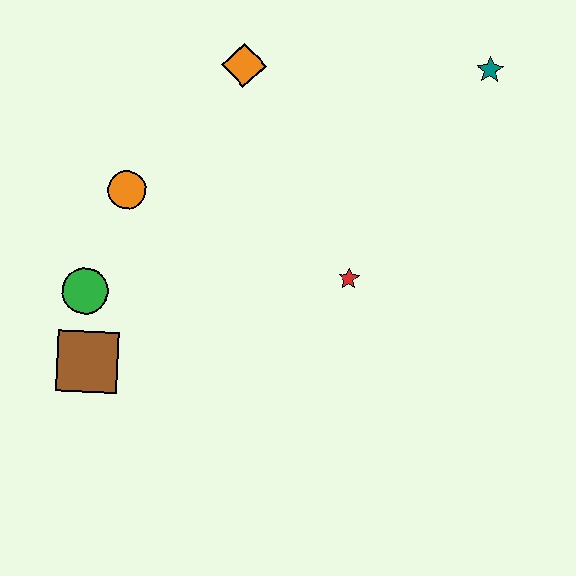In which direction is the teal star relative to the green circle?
The teal star is to the right of the green circle.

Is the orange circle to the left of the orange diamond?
Yes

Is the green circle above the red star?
No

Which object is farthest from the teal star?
The brown square is farthest from the teal star.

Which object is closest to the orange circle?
The green circle is closest to the orange circle.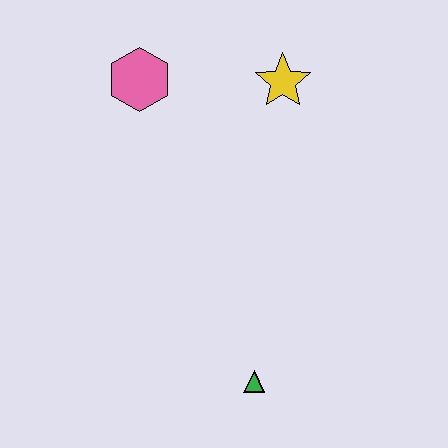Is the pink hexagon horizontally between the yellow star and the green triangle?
No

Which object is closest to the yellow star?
The pink hexagon is closest to the yellow star.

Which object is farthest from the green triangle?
The pink hexagon is farthest from the green triangle.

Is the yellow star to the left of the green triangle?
No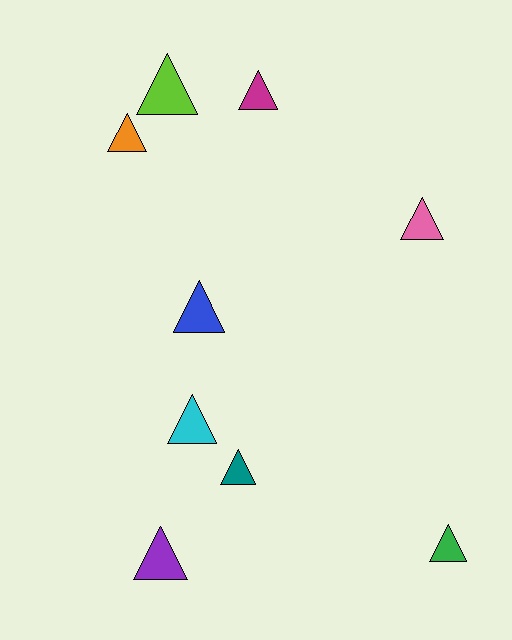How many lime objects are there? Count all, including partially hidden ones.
There is 1 lime object.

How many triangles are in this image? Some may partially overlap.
There are 9 triangles.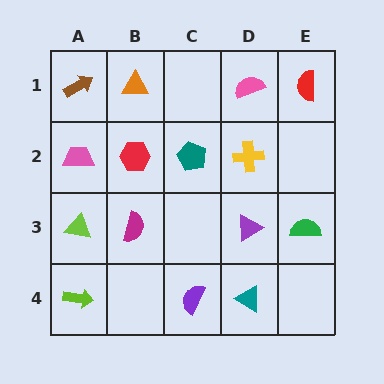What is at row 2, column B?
A red hexagon.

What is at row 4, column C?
A purple semicircle.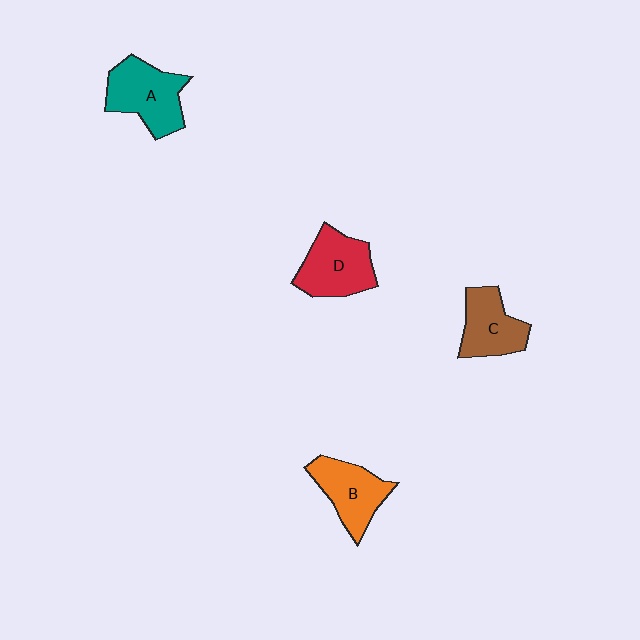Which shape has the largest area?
Shape A (teal).